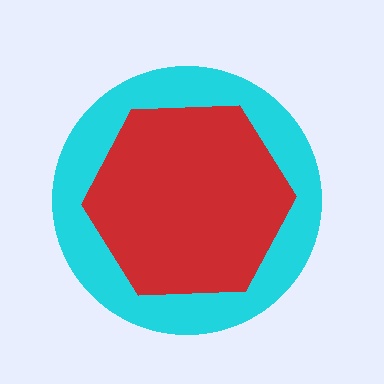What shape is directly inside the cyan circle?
The red hexagon.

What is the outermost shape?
The cyan circle.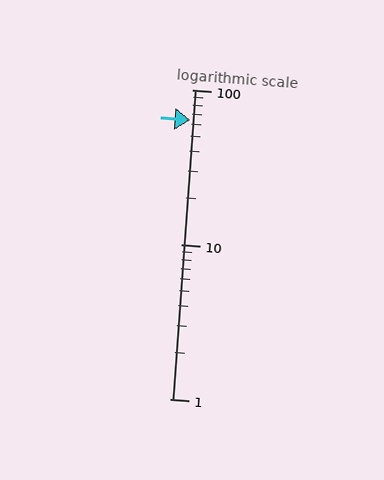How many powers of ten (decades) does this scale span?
The scale spans 2 decades, from 1 to 100.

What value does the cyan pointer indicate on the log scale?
The pointer indicates approximately 64.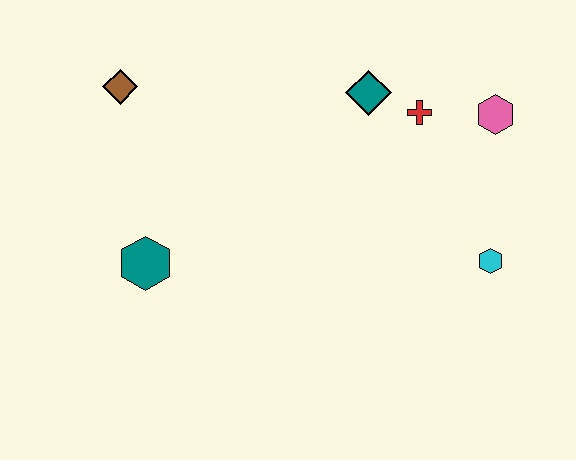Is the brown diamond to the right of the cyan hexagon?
No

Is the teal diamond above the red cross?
Yes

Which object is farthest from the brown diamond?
The cyan hexagon is farthest from the brown diamond.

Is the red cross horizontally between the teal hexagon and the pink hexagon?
Yes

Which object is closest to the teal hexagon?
The brown diamond is closest to the teal hexagon.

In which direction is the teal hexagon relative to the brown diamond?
The teal hexagon is below the brown diamond.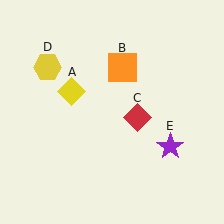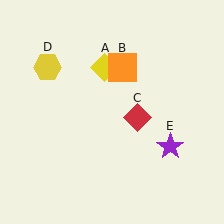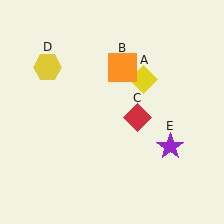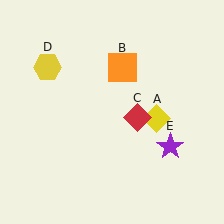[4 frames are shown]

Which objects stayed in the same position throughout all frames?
Orange square (object B) and red diamond (object C) and yellow hexagon (object D) and purple star (object E) remained stationary.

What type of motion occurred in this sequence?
The yellow diamond (object A) rotated clockwise around the center of the scene.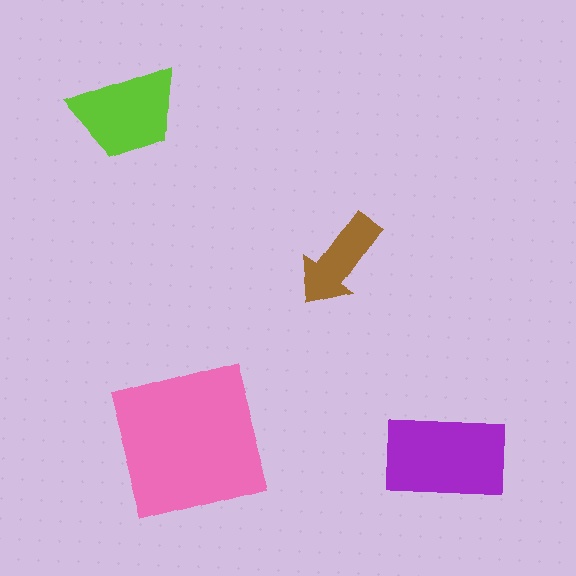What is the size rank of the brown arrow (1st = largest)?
4th.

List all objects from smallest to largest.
The brown arrow, the lime trapezoid, the purple rectangle, the pink square.